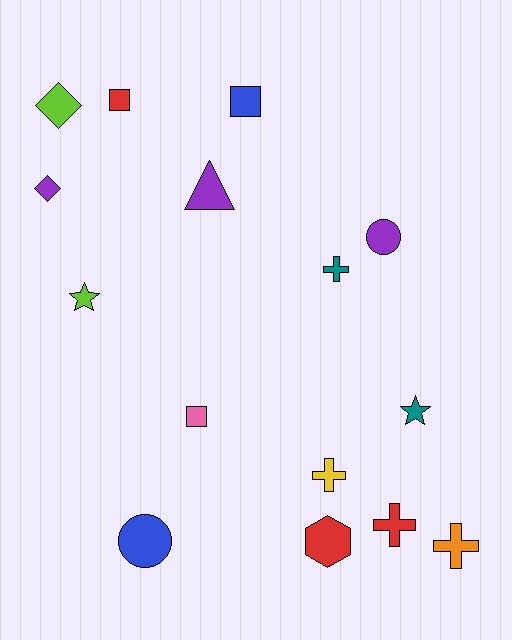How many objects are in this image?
There are 15 objects.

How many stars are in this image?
There are 2 stars.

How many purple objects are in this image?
There are 3 purple objects.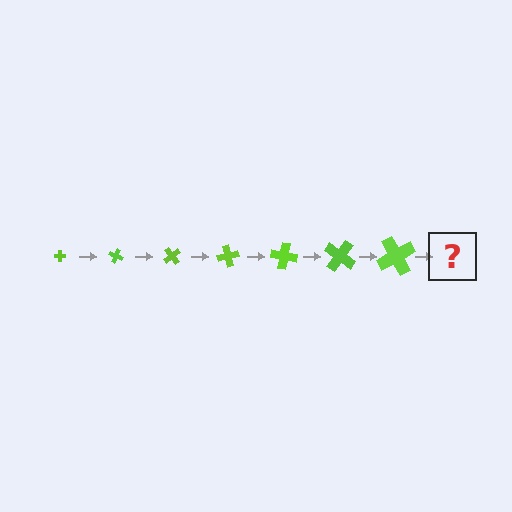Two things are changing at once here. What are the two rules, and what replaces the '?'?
The two rules are that the cross grows larger each step and it rotates 25 degrees each step. The '?' should be a cross, larger than the previous one and rotated 175 degrees from the start.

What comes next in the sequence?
The next element should be a cross, larger than the previous one and rotated 175 degrees from the start.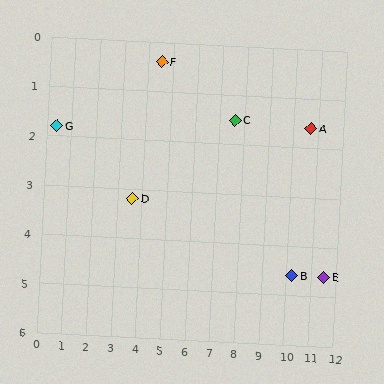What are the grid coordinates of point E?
Point E is at approximately (11.5, 4.6).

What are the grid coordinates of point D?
Point D is at approximately (3.6, 3.2).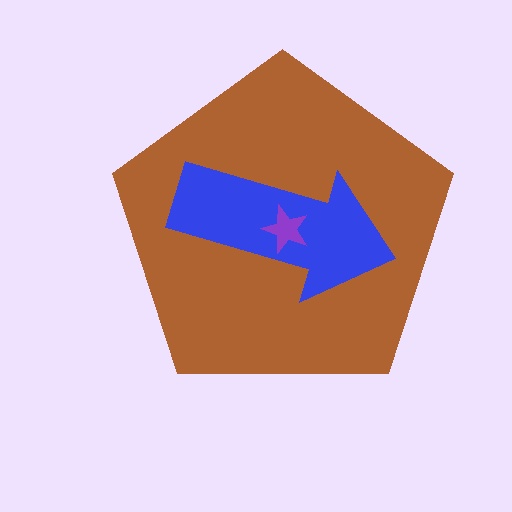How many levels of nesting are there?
3.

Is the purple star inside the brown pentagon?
Yes.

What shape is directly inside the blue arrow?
The purple star.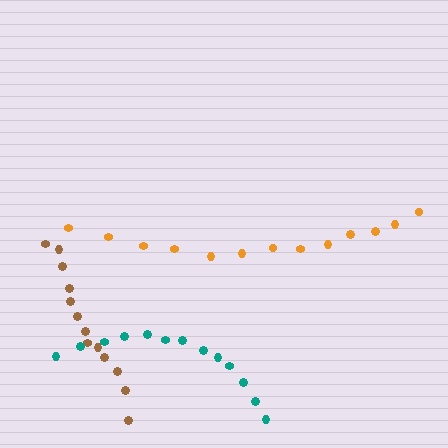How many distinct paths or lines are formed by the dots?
There are 3 distinct paths.